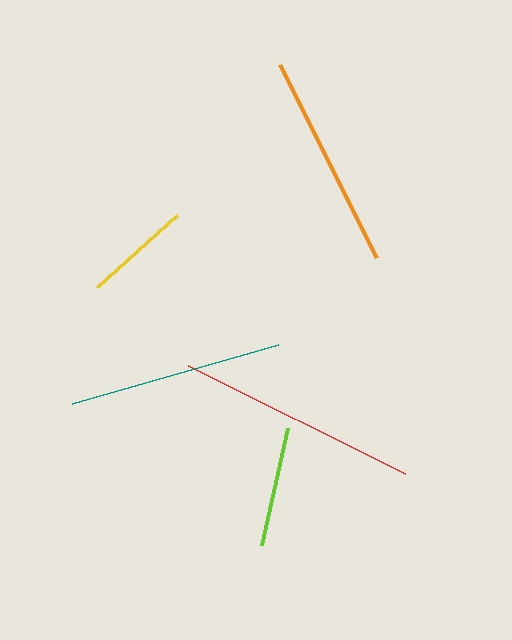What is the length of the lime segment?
The lime segment is approximately 120 pixels long.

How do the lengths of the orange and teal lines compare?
The orange and teal lines are approximately the same length.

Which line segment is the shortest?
The yellow line is the shortest at approximately 108 pixels.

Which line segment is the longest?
The red line is the longest at approximately 242 pixels.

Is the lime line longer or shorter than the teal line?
The teal line is longer than the lime line.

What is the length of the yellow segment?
The yellow segment is approximately 108 pixels long.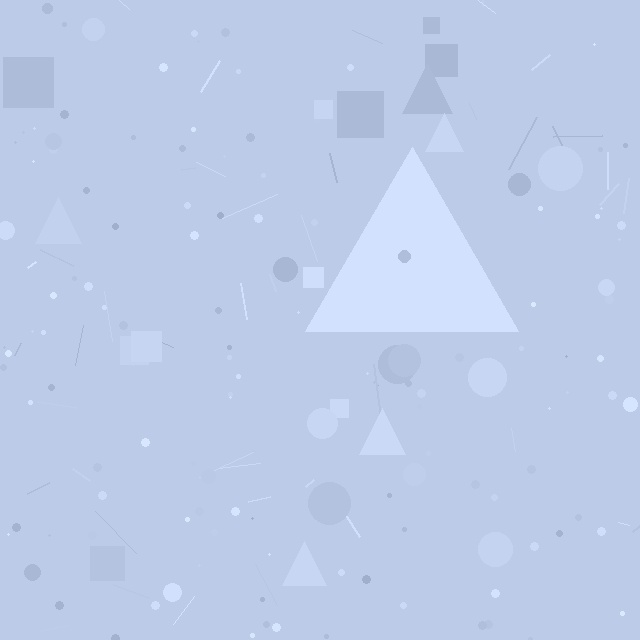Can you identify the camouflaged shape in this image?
The camouflaged shape is a triangle.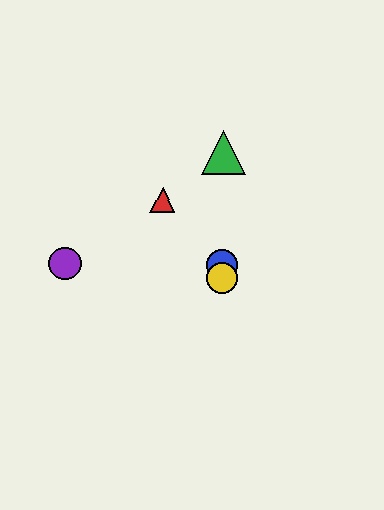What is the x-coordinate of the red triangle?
The red triangle is at x≈163.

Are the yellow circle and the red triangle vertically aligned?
No, the yellow circle is at x≈222 and the red triangle is at x≈163.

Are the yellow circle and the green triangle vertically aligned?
Yes, both are at x≈222.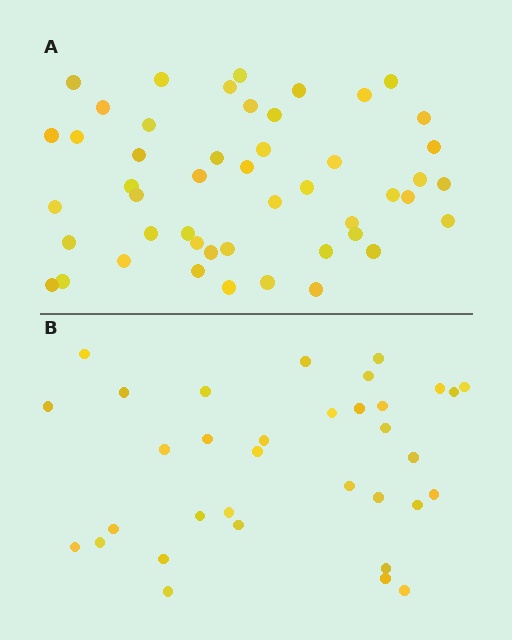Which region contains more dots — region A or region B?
Region A (the top region) has more dots.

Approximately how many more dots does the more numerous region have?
Region A has approximately 15 more dots than region B.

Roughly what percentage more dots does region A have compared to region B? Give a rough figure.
About 40% more.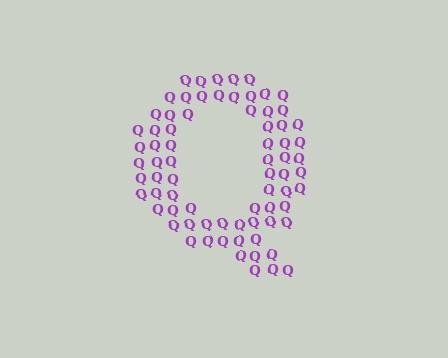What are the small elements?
The small elements are letter Q's.